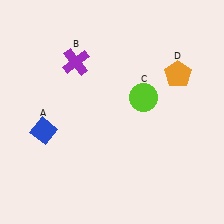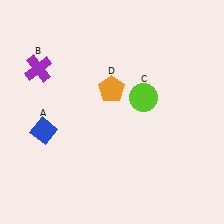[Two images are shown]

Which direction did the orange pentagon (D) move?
The orange pentagon (D) moved left.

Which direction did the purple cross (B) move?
The purple cross (B) moved left.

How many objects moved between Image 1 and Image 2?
2 objects moved between the two images.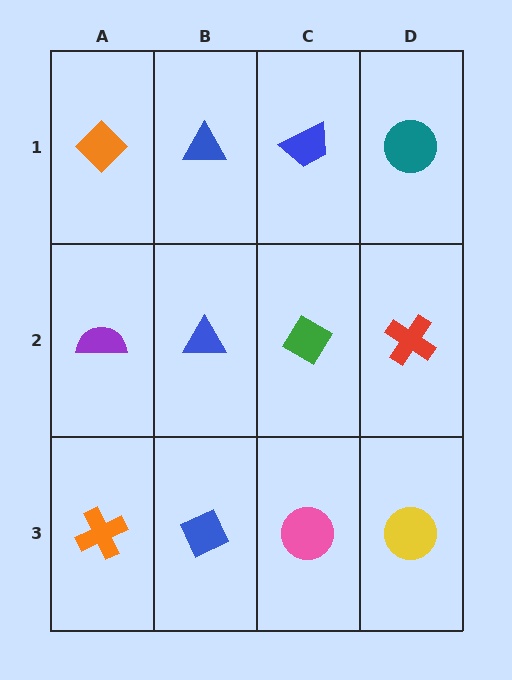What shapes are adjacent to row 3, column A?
A purple semicircle (row 2, column A), a blue diamond (row 3, column B).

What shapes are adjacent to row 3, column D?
A red cross (row 2, column D), a pink circle (row 3, column C).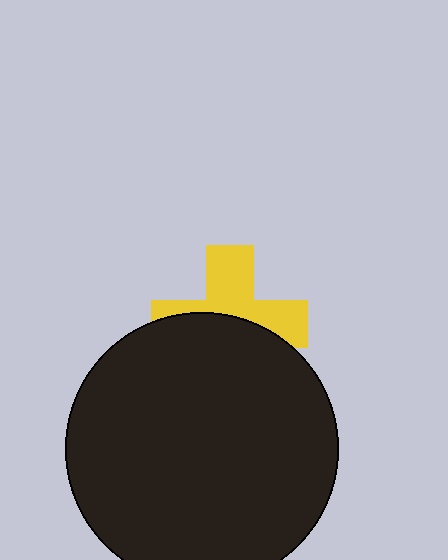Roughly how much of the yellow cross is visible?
About half of it is visible (roughly 49%).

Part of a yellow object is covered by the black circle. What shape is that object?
It is a cross.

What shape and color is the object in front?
The object in front is a black circle.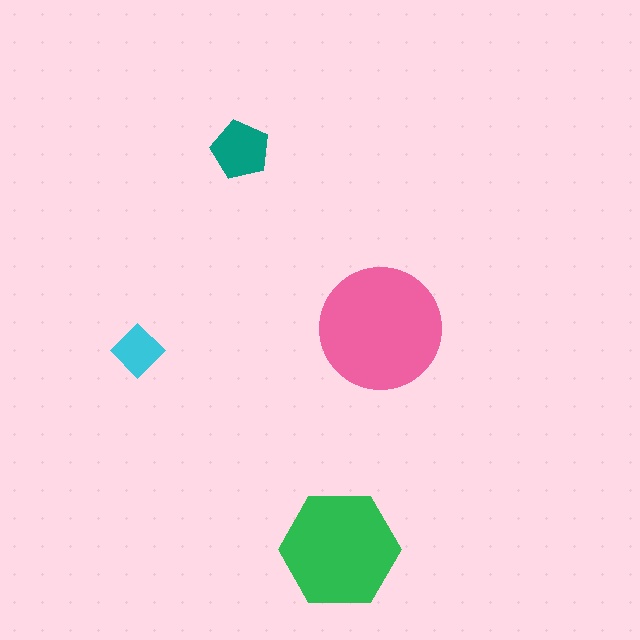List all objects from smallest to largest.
The cyan diamond, the teal pentagon, the green hexagon, the pink circle.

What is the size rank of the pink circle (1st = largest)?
1st.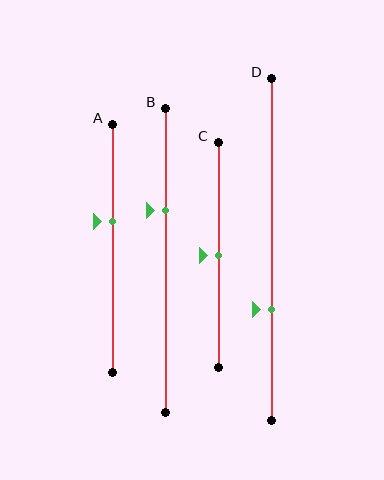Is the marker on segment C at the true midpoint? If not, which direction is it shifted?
Yes, the marker on segment C is at the true midpoint.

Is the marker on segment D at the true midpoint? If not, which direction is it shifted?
No, the marker on segment D is shifted downward by about 17% of the segment length.